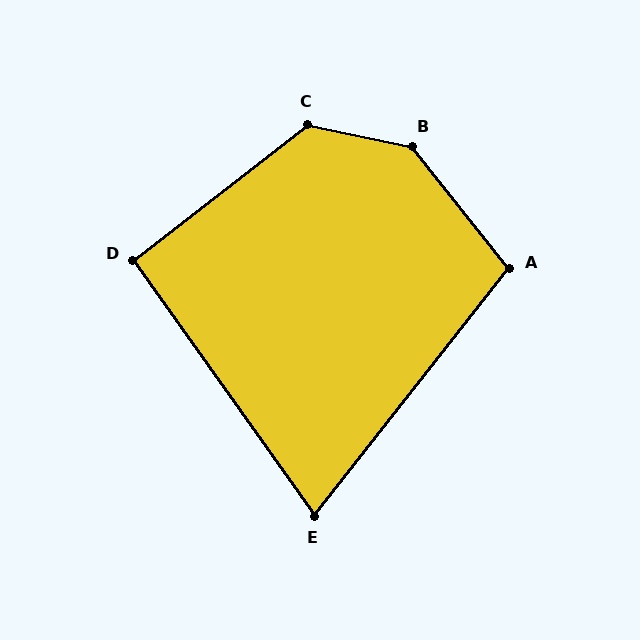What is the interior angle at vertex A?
Approximately 103 degrees (obtuse).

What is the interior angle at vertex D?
Approximately 93 degrees (approximately right).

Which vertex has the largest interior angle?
B, at approximately 141 degrees.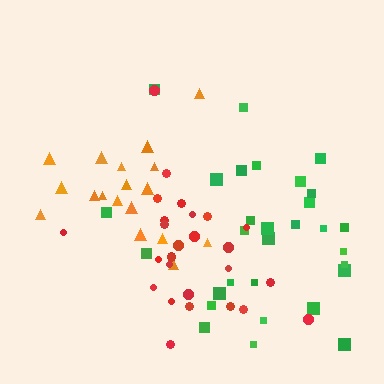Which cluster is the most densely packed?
Green.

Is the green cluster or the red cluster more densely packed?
Green.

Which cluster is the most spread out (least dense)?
Orange.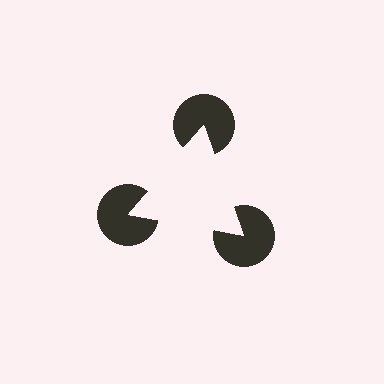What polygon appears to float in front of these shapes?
An illusory triangle — its edges are inferred from the aligned wedge cuts in the pac-man discs, not physically drawn.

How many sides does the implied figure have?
3 sides.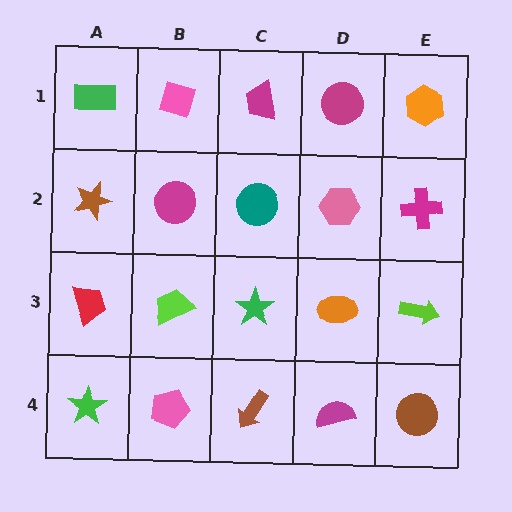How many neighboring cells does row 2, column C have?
4.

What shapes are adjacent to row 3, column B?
A magenta circle (row 2, column B), a pink pentagon (row 4, column B), a red trapezoid (row 3, column A), a green star (row 3, column C).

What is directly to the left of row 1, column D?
A magenta trapezoid.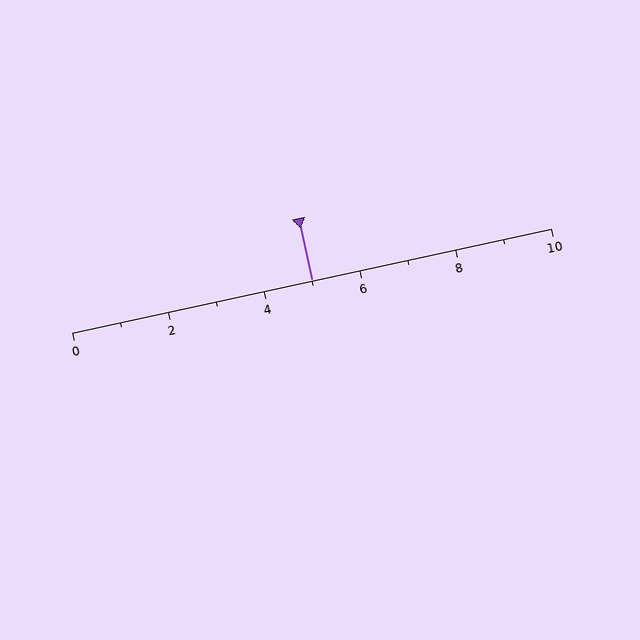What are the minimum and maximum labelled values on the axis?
The axis runs from 0 to 10.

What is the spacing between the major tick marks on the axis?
The major ticks are spaced 2 apart.